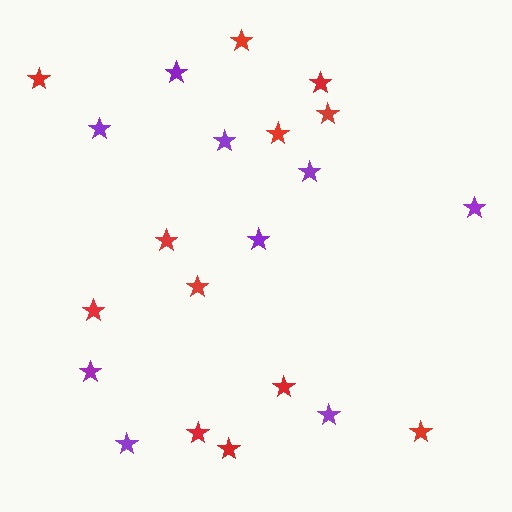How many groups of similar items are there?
There are 2 groups: one group of purple stars (9) and one group of red stars (12).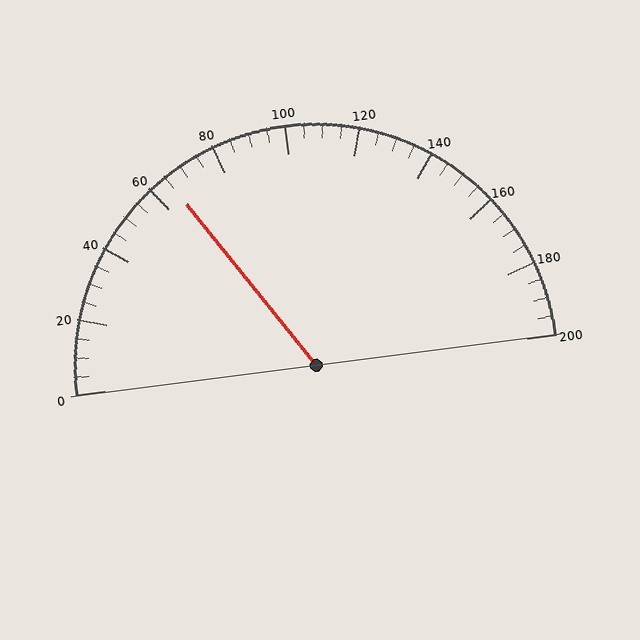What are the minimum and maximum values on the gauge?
The gauge ranges from 0 to 200.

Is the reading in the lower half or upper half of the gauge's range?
The reading is in the lower half of the range (0 to 200).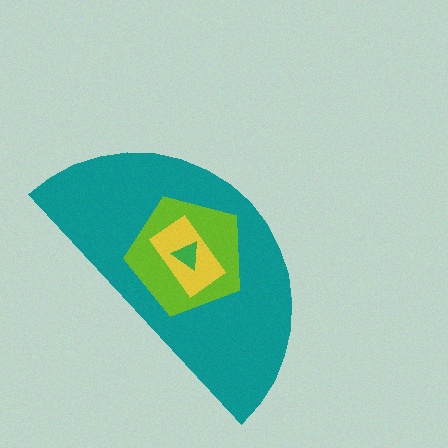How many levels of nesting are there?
4.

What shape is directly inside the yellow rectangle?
The green triangle.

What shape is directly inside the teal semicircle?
The lime pentagon.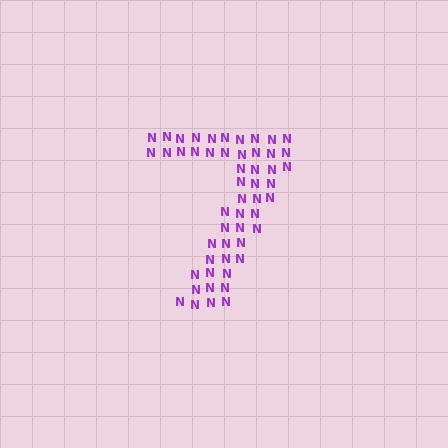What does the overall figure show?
The overall figure shows the digit 7.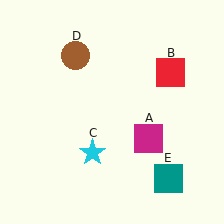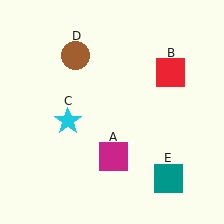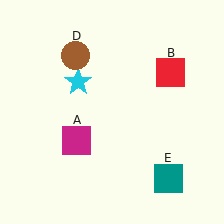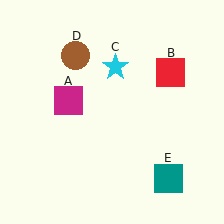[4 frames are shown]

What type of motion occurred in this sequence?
The magenta square (object A), cyan star (object C) rotated clockwise around the center of the scene.